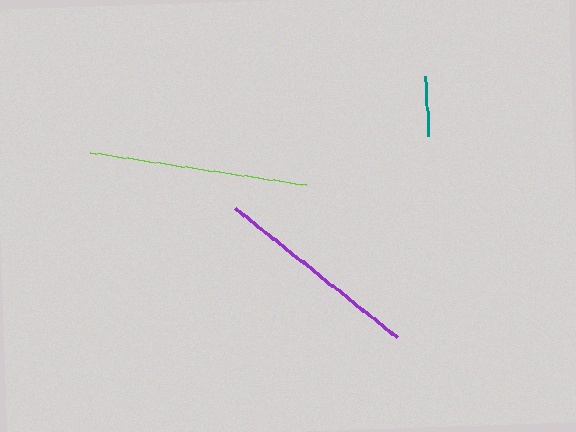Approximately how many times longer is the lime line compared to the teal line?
The lime line is approximately 3.6 times the length of the teal line.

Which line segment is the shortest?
The teal line is the shortest at approximately 60 pixels.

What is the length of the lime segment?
The lime segment is approximately 219 pixels long.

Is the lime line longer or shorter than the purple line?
The lime line is longer than the purple line.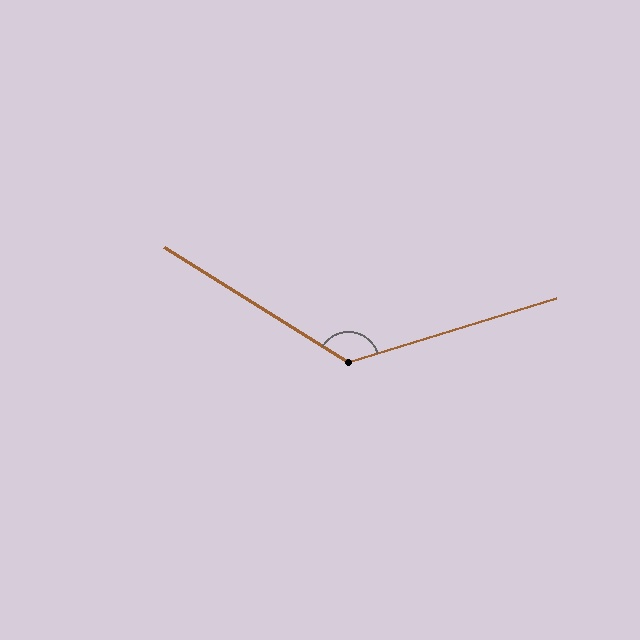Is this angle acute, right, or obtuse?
It is obtuse.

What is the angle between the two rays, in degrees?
Approximately 131 degrees.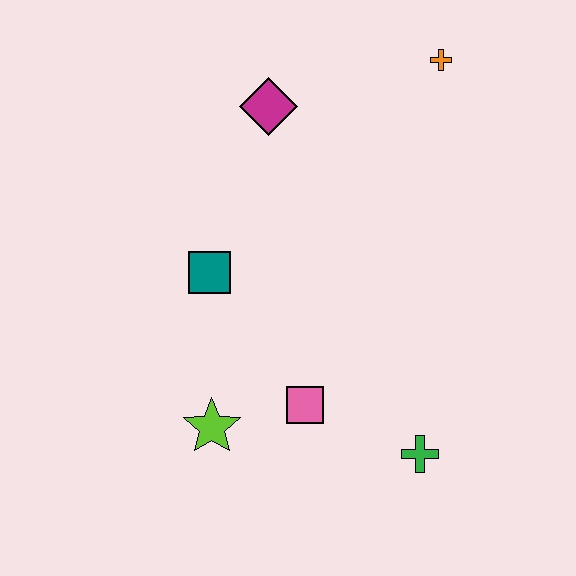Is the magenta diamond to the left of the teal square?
No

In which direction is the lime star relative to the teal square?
The lime star is below the teal square.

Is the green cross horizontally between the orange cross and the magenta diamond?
Yes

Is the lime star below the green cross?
No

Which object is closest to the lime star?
The pink square is closest to the lime star.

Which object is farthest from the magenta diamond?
The green cross is farthest from the magenta diamond.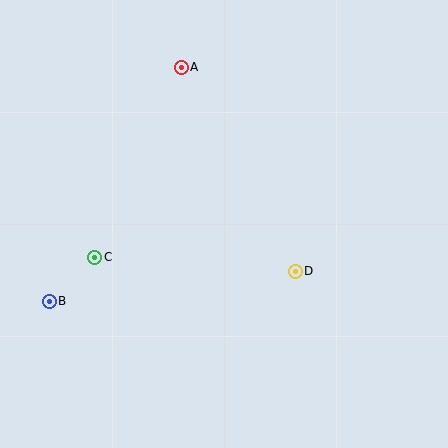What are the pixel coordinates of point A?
Point A is at (181, 67).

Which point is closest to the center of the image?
Point D at (295, 271) is closest to the center.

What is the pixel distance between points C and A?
The distance between C and A is 209 pixels.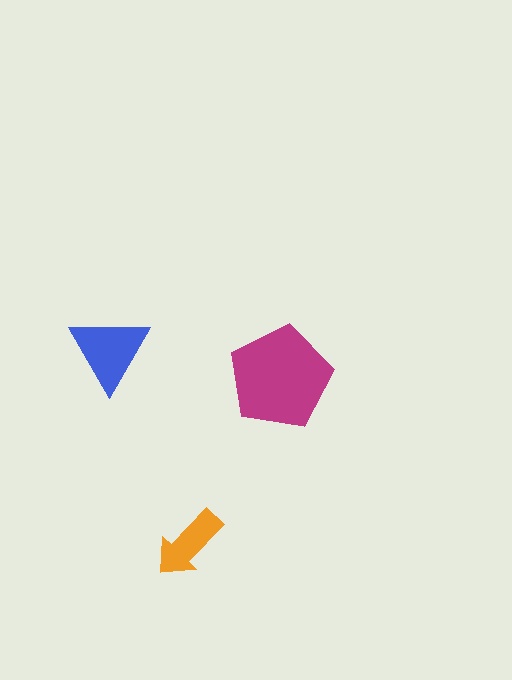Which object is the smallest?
The orange arrow.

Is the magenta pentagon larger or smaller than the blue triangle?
Larger.